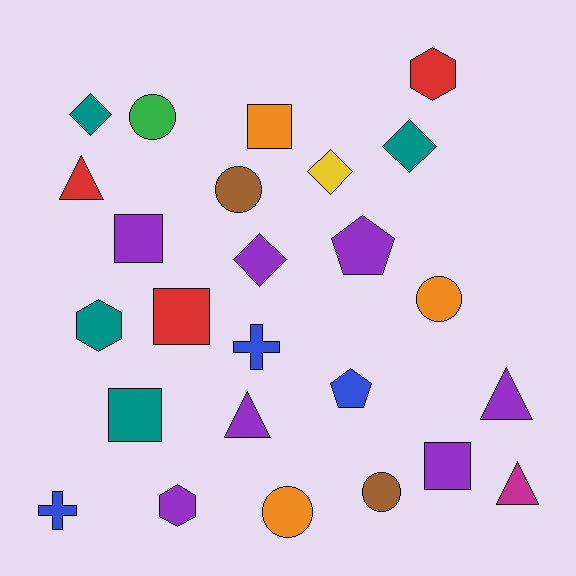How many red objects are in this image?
There are 3 red objects.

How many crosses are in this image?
There are 2 crosses.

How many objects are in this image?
There are 25 objects.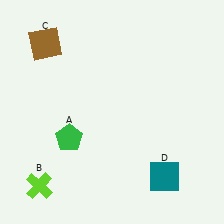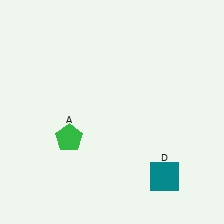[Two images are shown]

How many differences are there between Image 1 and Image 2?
There are 2 differences between the two images.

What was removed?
The brown square (C), the lime cross (B) were removed in Image 2.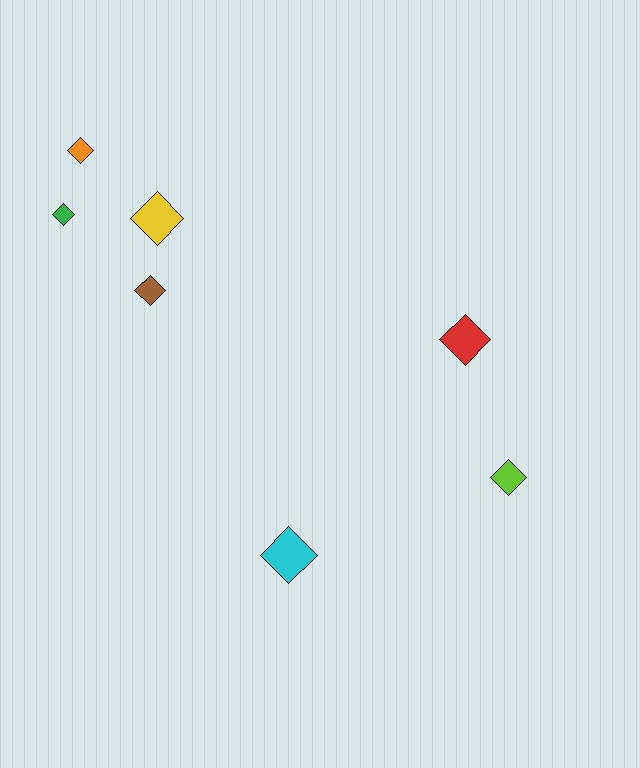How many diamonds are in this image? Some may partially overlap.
There are 7 diamonds.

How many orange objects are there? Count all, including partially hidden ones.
There is 1 orange object.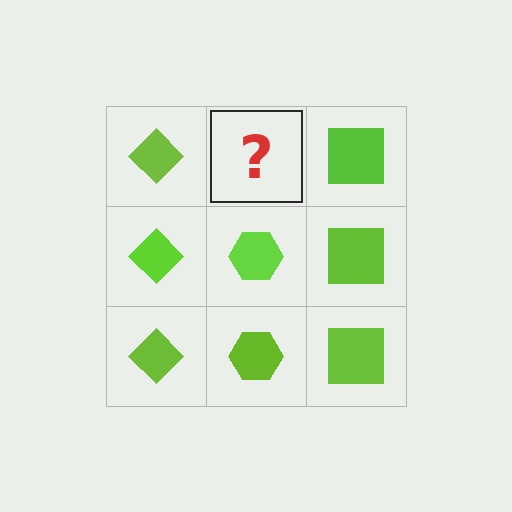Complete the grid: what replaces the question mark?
The question mark should be replaced with a lime hexagon.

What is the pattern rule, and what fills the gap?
The rule is that each column has a consistent shape. The gap should be filled with a lime hexagon.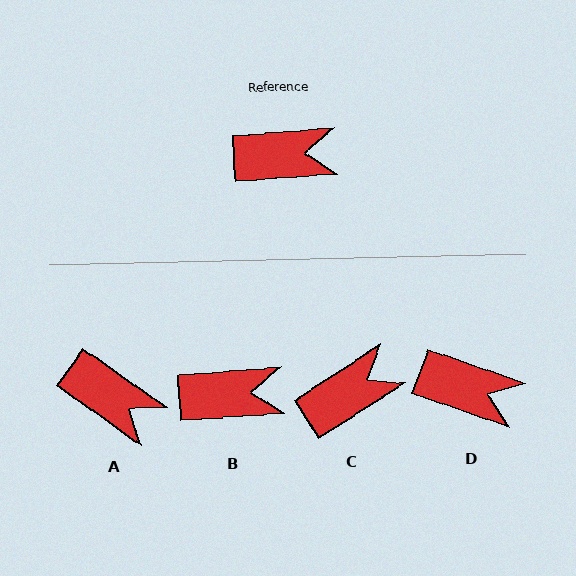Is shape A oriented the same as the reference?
No, it is off by about 39 degrees.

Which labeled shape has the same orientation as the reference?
B.